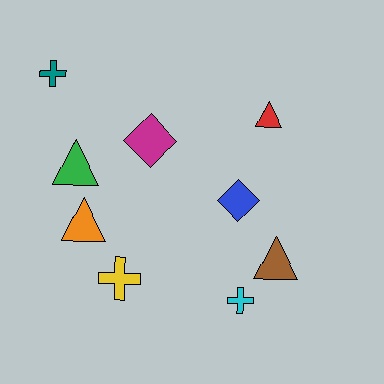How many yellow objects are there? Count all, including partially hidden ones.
There is 1 yellow object.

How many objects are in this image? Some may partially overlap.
There are 9 objects.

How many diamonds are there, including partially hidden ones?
There are 2 diamonds.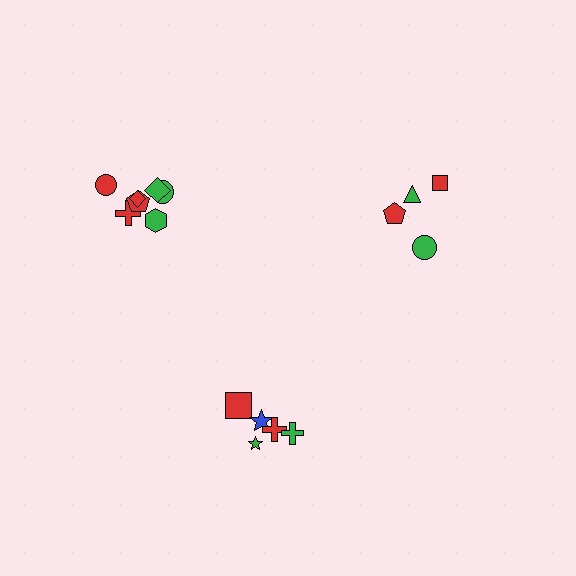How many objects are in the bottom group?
There are 5 objects.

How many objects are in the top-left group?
There are 7 objects.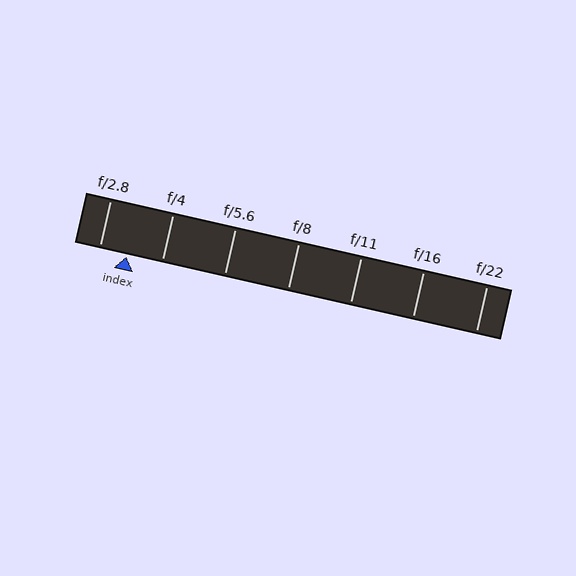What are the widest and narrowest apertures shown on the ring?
The widest aperture shown is f/2.8 and the narrowest is f/22.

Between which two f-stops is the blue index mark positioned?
The index mark is between f/2.8 and f/4.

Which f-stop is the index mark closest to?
The index mark is closest to f/2.8.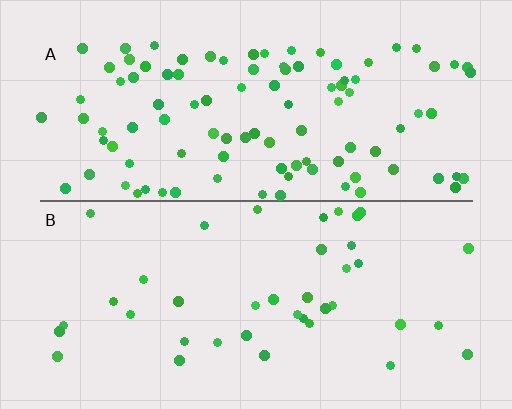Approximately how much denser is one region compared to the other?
Approximately 2.6× — region A over region B.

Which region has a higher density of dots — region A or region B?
A (the top).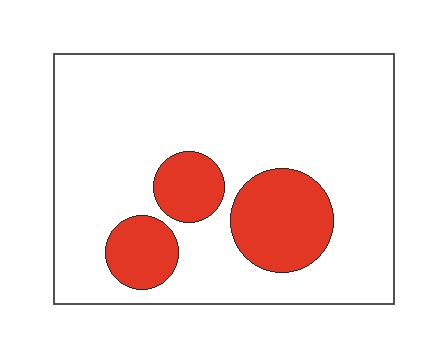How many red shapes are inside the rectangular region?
3.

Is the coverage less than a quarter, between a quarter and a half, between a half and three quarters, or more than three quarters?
Less than a quarter.